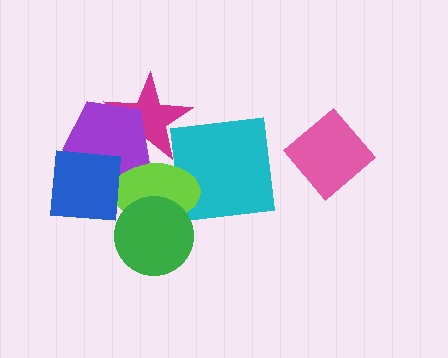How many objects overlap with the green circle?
1 object overlaps with the green circle.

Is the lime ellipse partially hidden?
Yes, it is partially covered by another shape.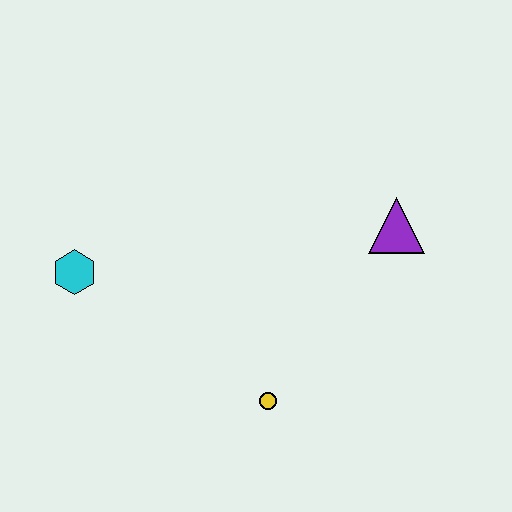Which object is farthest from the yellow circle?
The cyan hexagon is farthest from the yellow circle.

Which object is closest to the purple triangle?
The yellow circle is closest to the purple triangle.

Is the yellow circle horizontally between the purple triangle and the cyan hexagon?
Yes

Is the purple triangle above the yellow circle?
Yes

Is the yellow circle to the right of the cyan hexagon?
Yes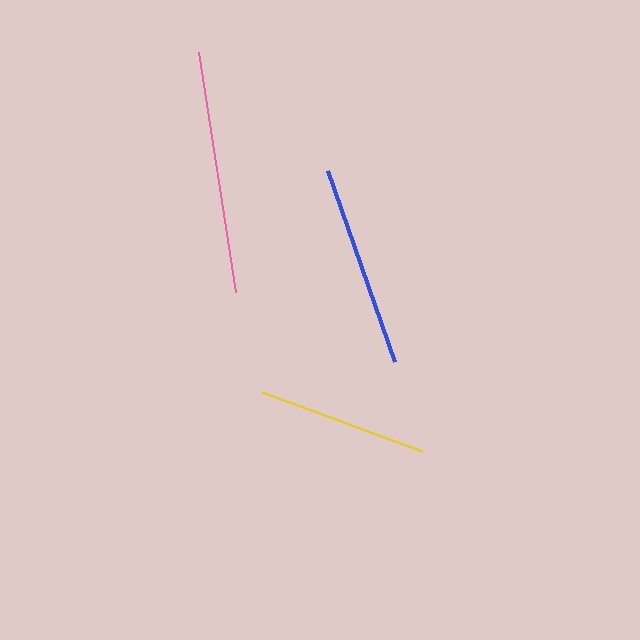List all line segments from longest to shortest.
From longest to shortest: pink, blue, yellow.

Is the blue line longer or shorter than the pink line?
The pink line is longer than the blue line.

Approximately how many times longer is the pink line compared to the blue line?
The pink line is approximately 1.2 times the length of the blue line.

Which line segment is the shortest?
The yellow line is the shortest at approximately 171 pixels.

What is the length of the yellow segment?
The yellow segment is approximately 171 pixels long.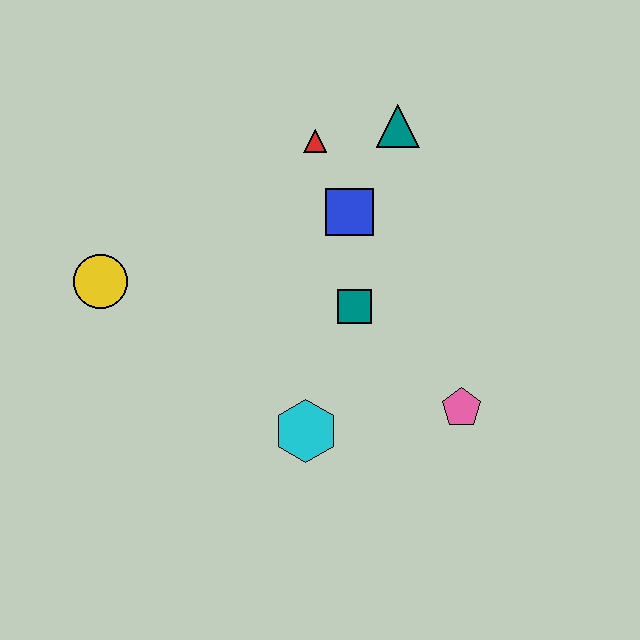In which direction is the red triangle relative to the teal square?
The red triangle is above the teal square.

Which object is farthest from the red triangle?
The pink pentagon is farthest from the red triangle.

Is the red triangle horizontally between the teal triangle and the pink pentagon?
No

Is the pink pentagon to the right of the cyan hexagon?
Yes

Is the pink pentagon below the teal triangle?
Yes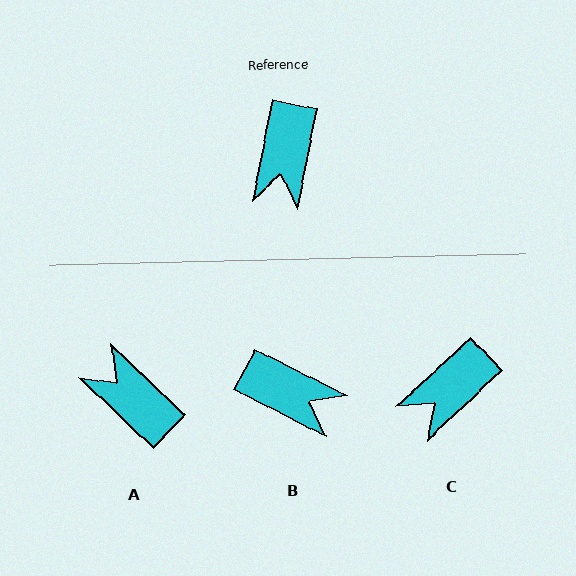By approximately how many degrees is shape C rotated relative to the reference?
Approximately 36 degrees clockwise.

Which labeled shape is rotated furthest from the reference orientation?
A, about 123 degrees away.